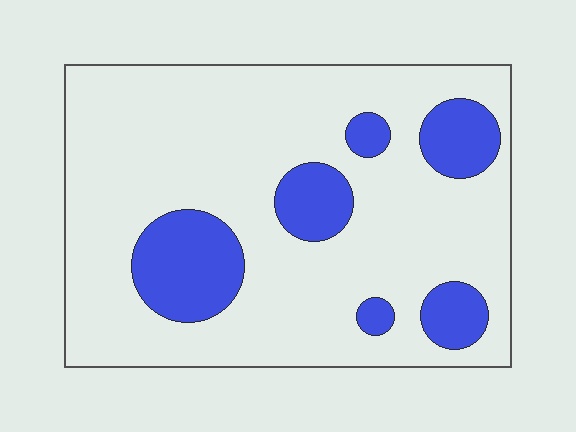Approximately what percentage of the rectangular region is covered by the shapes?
Approximately 20%.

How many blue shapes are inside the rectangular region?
6.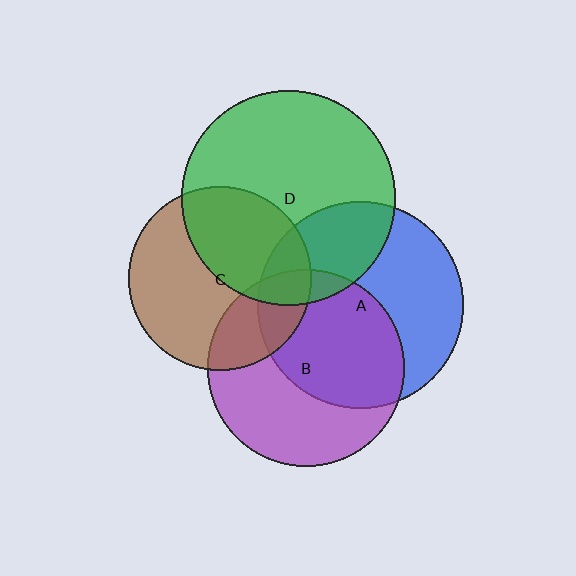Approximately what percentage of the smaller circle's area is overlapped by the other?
Approximately 40%.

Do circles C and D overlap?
Yes.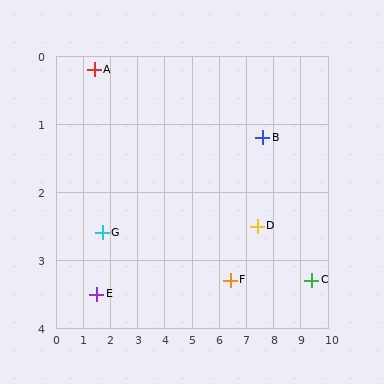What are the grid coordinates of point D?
Point D is at approximately (7.4, 2.5).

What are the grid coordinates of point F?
Point F is at approximately (6.4, 3.3).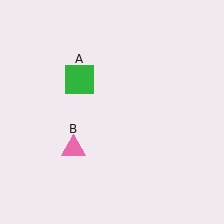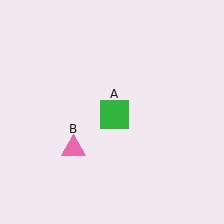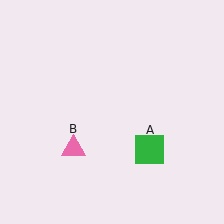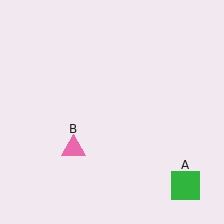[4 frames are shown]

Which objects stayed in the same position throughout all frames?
Pink triangle (object B) remained stationary.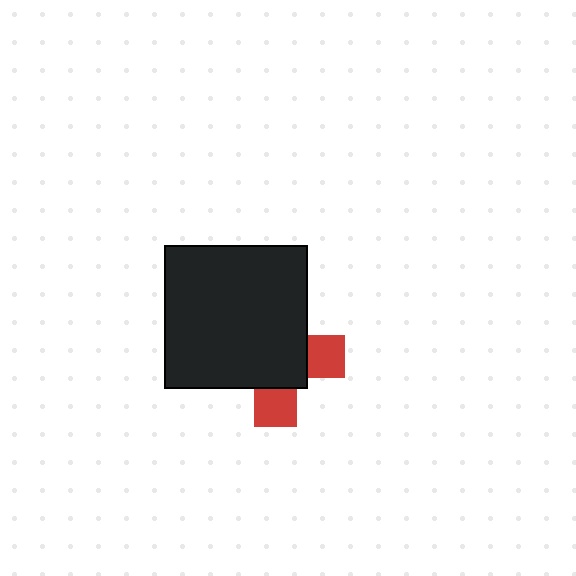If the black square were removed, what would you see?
You would see the complete red cross.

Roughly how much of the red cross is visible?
A small part of it is visible (roughly 32%).